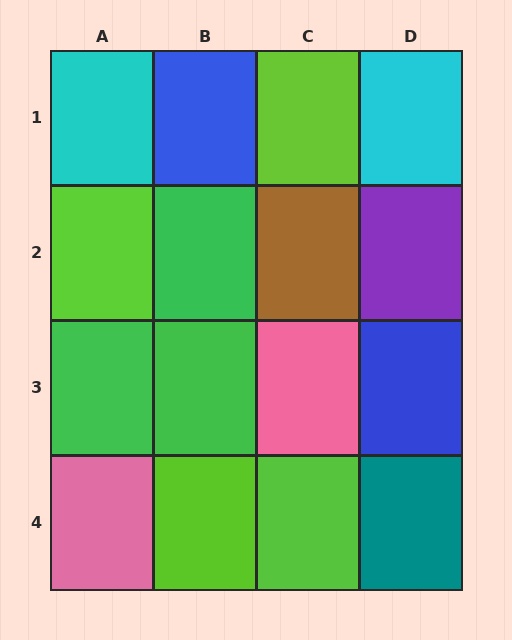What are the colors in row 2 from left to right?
Lime, green, brown, purple.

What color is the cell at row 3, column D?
Blue.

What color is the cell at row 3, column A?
Green.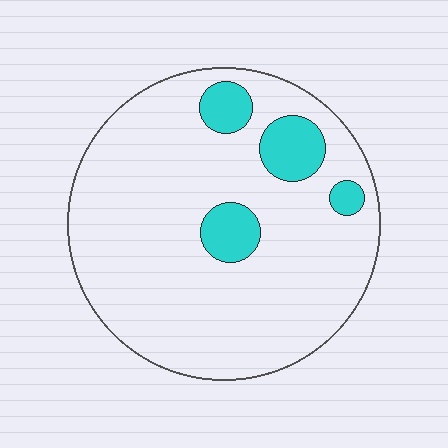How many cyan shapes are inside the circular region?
4.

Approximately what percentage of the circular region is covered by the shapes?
Approximately 15%.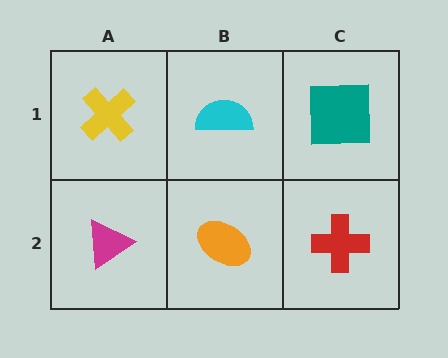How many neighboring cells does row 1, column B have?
3.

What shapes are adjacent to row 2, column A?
A yellow cross (row 1, column A), an orange ellipse (row 2, column B).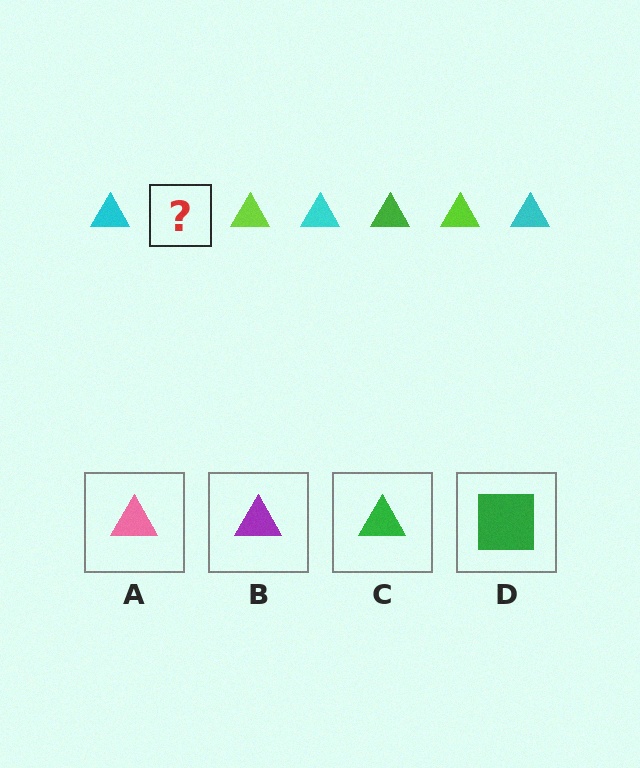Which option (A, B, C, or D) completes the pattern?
C.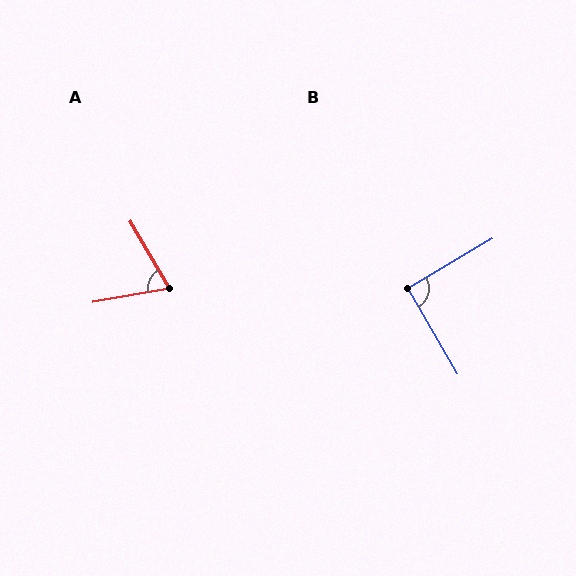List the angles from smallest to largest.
A (69°), B (90°).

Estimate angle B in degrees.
Approximately 90 degrees.